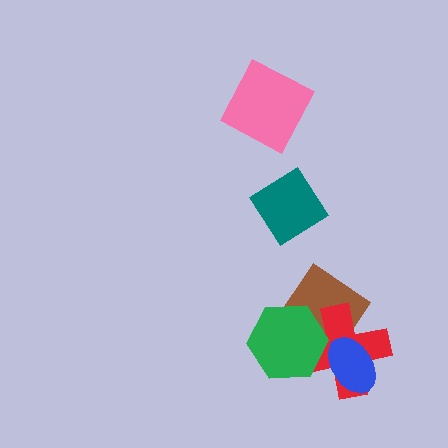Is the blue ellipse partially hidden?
No, no other shape covers it.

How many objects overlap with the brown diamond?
3 objects overlap with the brown diamond.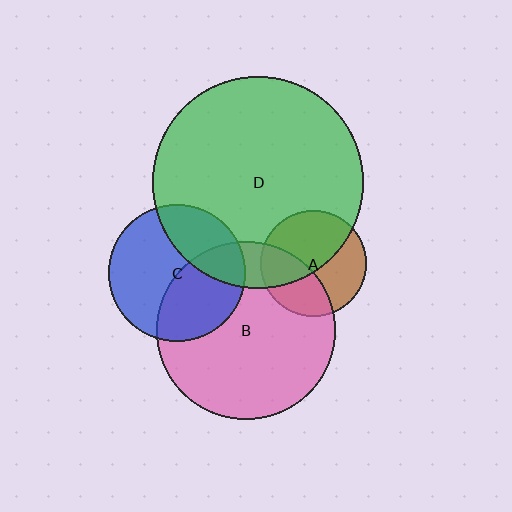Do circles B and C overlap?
Yes.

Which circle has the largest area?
Circle D (green).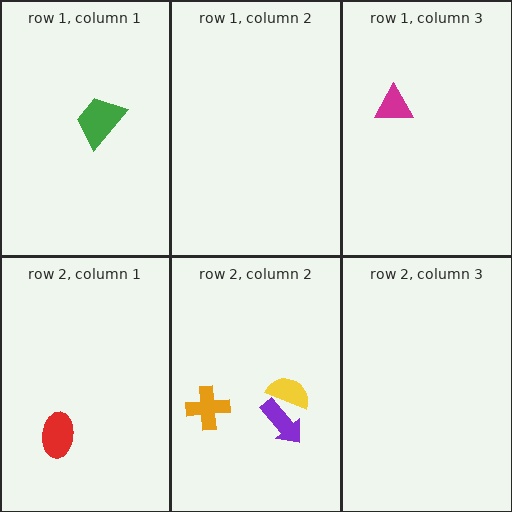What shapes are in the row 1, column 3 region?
The magenta triangle.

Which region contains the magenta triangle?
The row 1, column 3 region.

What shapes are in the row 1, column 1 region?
The green trapezoid.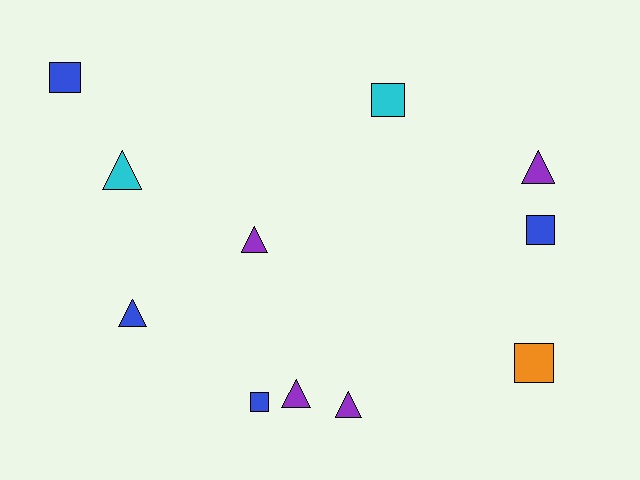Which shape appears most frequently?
Triangle, with 6 objects.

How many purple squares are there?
There are no purple squares.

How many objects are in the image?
There are 11 objects.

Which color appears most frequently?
Purple, with 4 objects.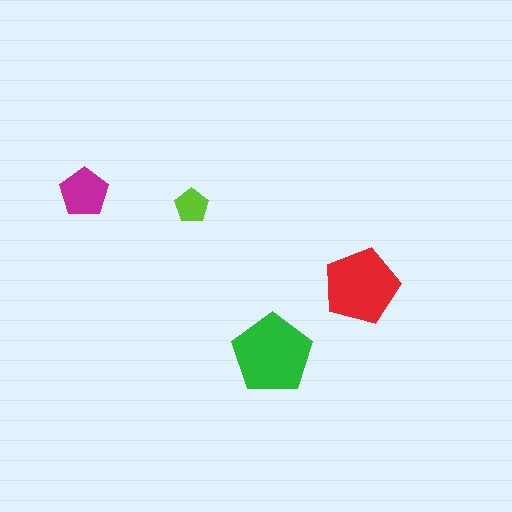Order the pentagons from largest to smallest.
the green one, the red one, the magenta one, the lime one.